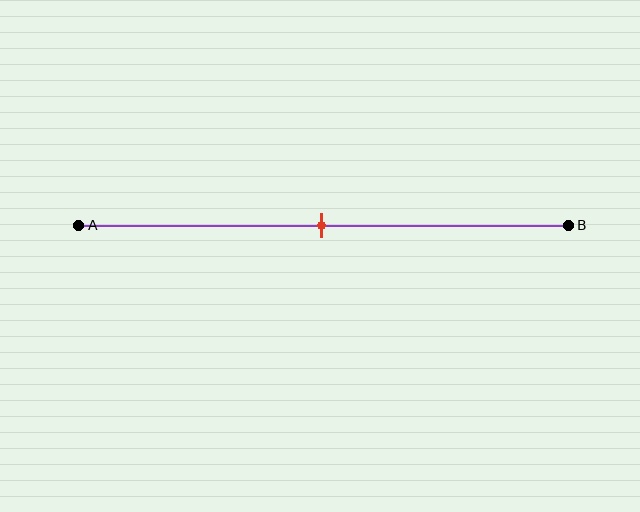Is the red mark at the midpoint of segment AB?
Yes, the mark is approximately at the midpoint.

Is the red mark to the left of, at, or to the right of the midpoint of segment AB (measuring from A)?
The red mark is approximately at the midpoint of segment AB.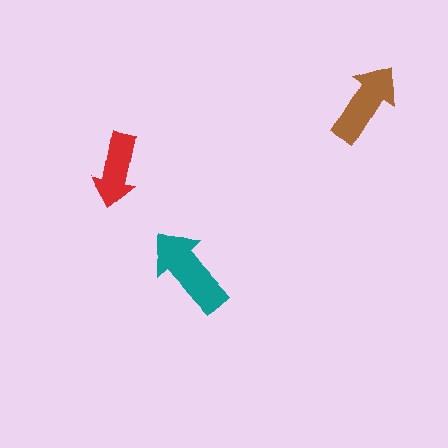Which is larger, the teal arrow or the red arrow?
The teal one.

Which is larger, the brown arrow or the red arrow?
The brown one.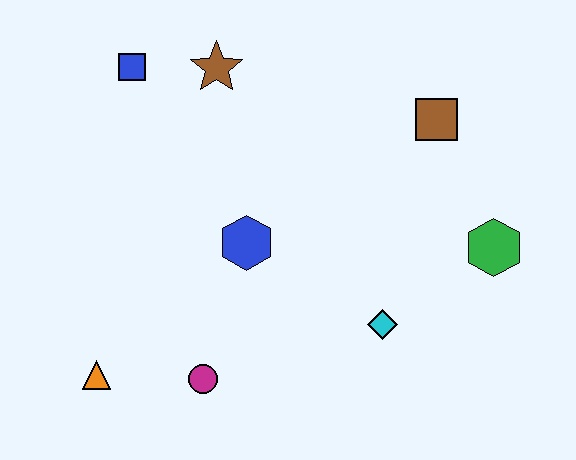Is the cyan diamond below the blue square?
Yes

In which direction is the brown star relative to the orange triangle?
The brown star is above the orange triangle.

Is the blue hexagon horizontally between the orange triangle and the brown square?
Yes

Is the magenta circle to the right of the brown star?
No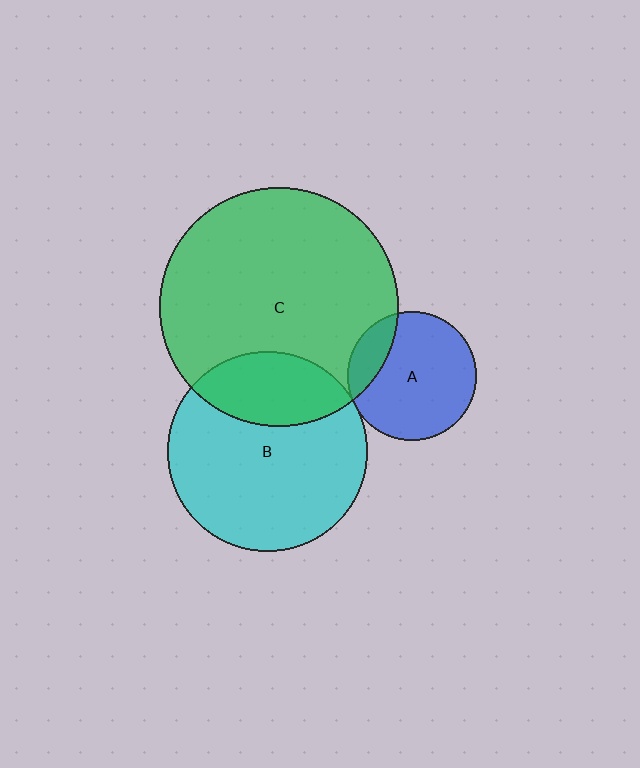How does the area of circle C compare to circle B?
Approximately 1.4 times.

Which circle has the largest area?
Circle C (green).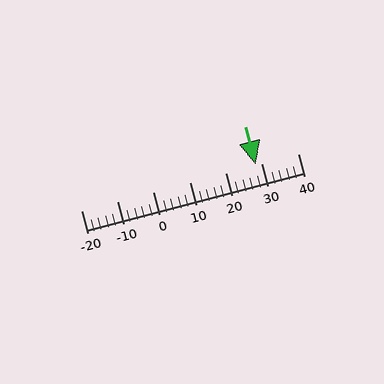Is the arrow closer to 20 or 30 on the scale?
The arrow is closer to 30.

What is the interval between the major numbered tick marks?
The major tick marks are spaced 10 units apart.